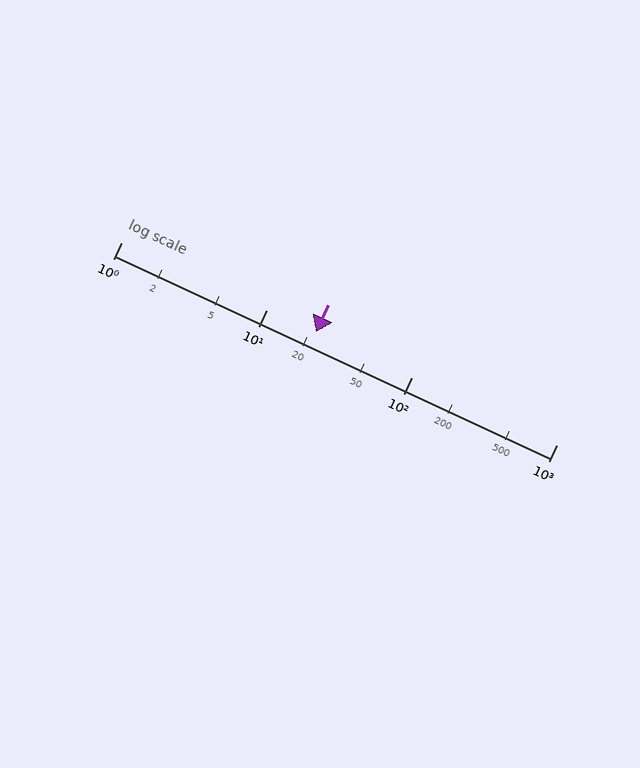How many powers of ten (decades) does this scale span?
The scale spans 3 decades, from 1 to 1000.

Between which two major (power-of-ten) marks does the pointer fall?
The pointer is between 10 and 100.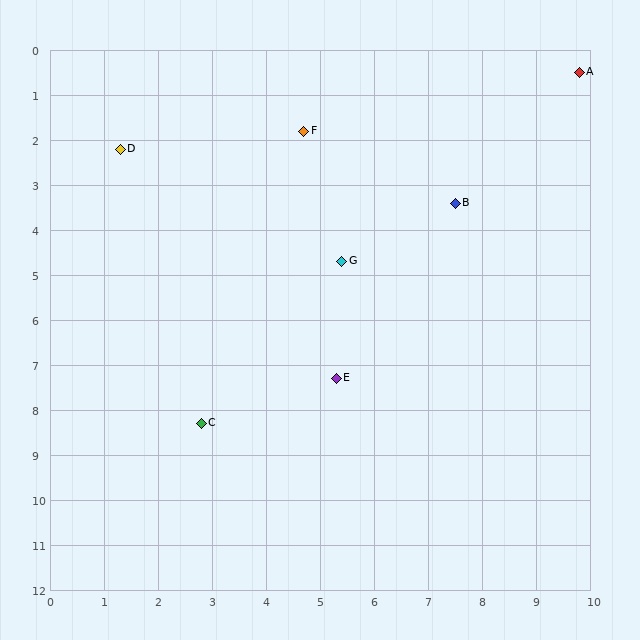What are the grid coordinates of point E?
Point E is at approximately (5.3, 7.3).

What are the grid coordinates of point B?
Point B is at approximately (7.5, 3.4).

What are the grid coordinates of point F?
Point F is at approximately (4.7, 1.8).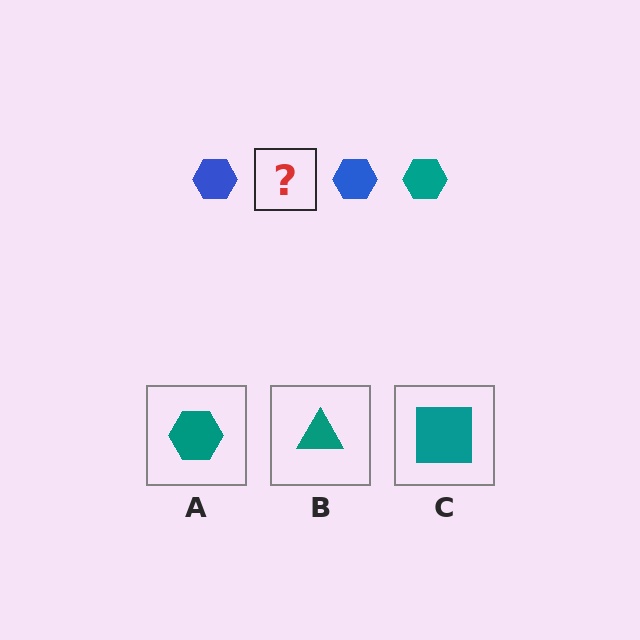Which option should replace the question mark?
Option A.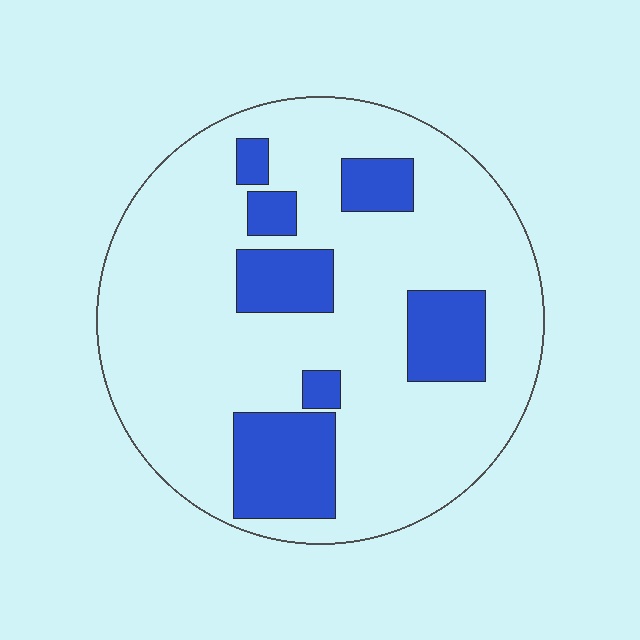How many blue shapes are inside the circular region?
7.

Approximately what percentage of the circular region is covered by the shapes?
Approximately 20%.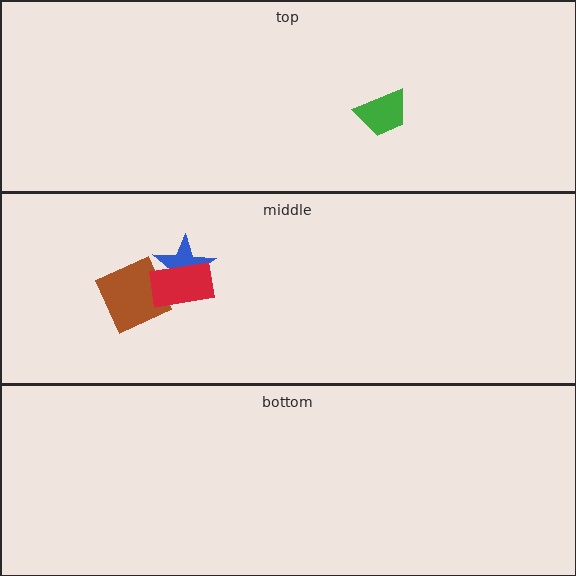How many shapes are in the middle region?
3.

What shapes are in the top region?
The green trapezoid.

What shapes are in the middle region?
The blue star, the brown square, the red rectangle.